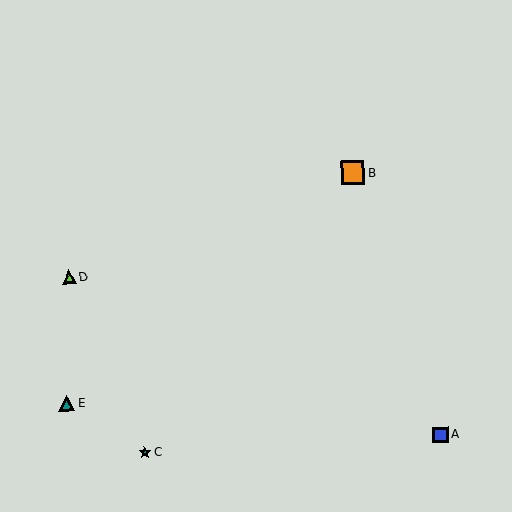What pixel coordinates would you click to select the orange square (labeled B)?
Click at (353, 173) to select the orange square B.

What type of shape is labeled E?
Shape E is a teal triangle.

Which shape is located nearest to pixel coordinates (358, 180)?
The orange square (labeled B) at (353, 173) is nearest to that location.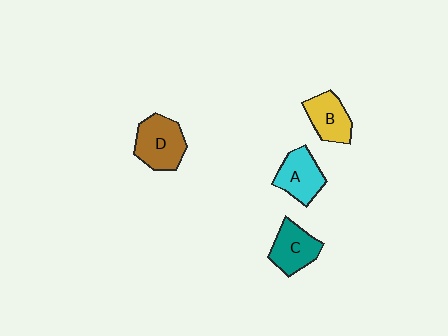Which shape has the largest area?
Shape D (brown).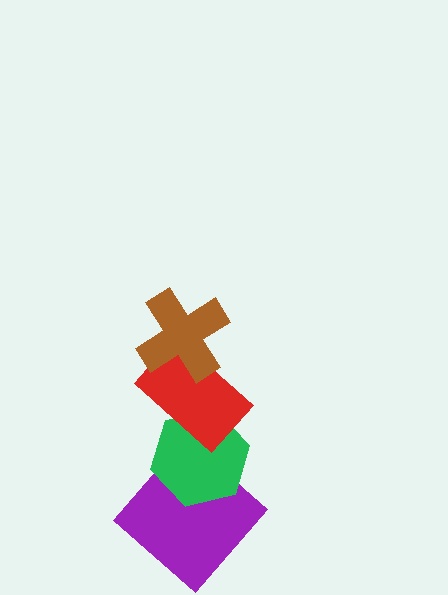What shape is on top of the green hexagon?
The red rectangle is on top of the green hexagon.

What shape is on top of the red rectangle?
The brown cross is on top of the red rectangle.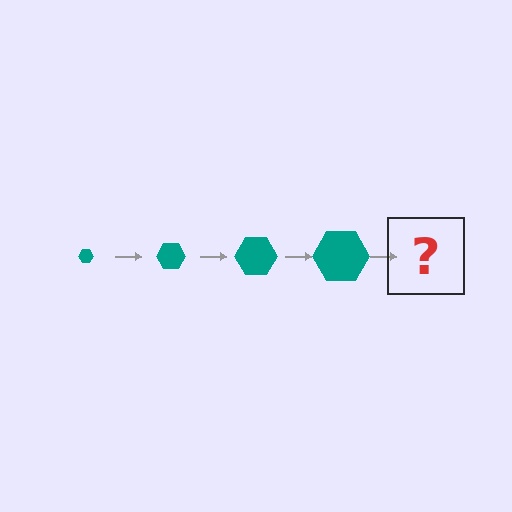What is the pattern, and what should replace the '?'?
The pattern is that the hexagon gets progressively larger each step. The '?' should be a teal hexagon, larger than the previous one.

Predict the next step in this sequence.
The next step is a teal hexagon, larger than the previous one.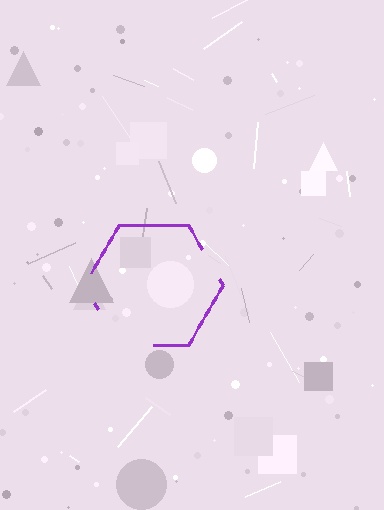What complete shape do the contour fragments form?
The contour fragments form a hexagon.